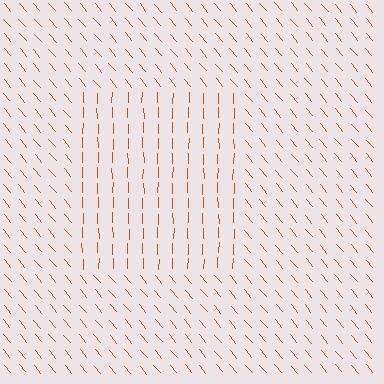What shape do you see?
I see a rectangle.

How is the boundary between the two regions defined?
The boundary is defined purely by a change in line orientation (approximately 40 degrees difference). All lines are the same color and thickness.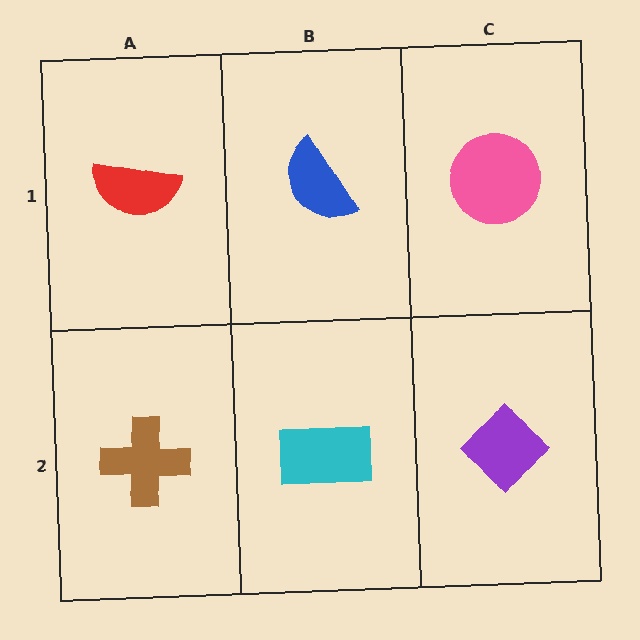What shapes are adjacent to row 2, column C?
A pink circle (row 1, column C), a cyan rectangle (row 2, column B).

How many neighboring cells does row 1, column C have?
2.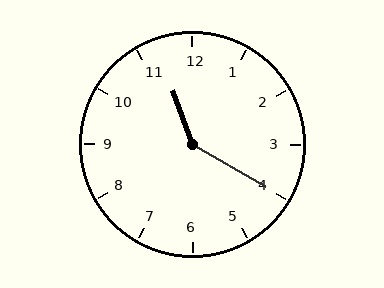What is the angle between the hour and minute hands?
Approximately 140 degrees.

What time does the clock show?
11:20.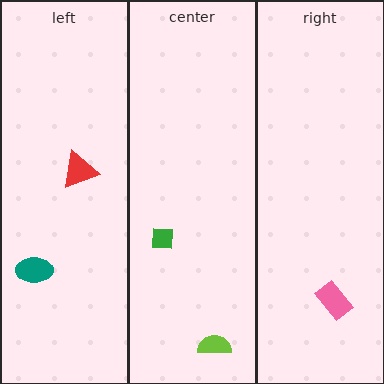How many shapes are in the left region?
2.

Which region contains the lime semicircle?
The center region.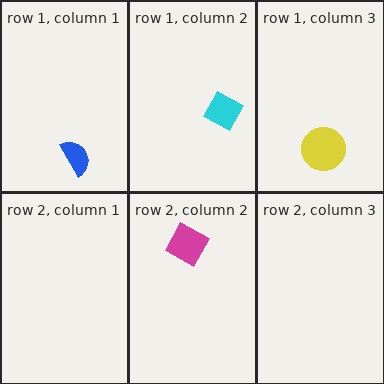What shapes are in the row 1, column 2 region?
The cyan diamond.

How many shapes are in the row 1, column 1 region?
1.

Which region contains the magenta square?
The row 2, column 2 region.